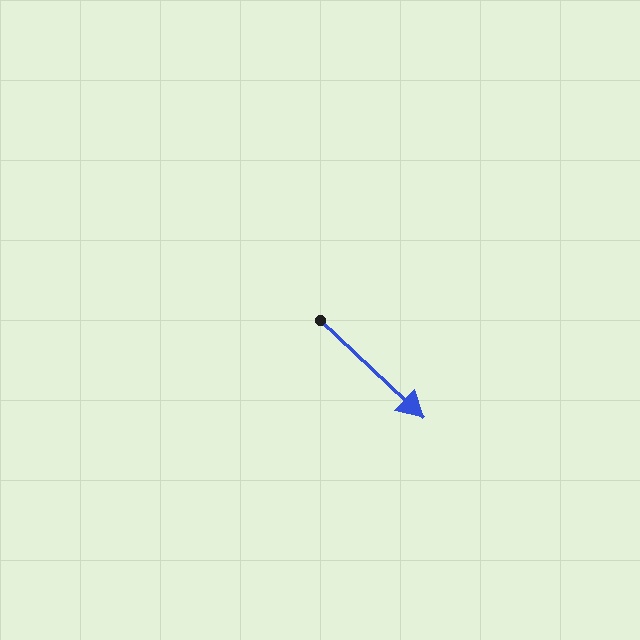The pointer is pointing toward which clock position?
Roughly 4 o'clock.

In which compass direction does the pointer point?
Southeast.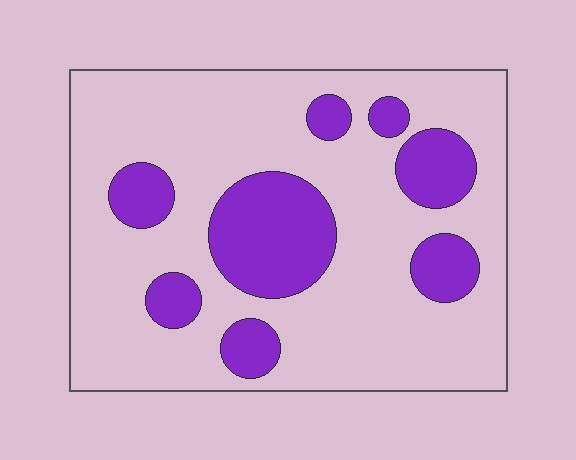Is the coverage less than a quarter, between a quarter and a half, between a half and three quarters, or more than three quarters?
Less than a quarter.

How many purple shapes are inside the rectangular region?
8.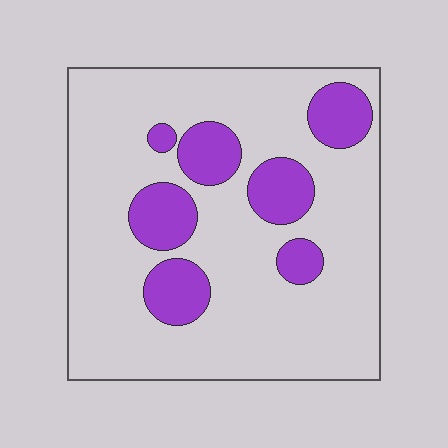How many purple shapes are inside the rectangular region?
7.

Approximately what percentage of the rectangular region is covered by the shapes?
Approximately 20%.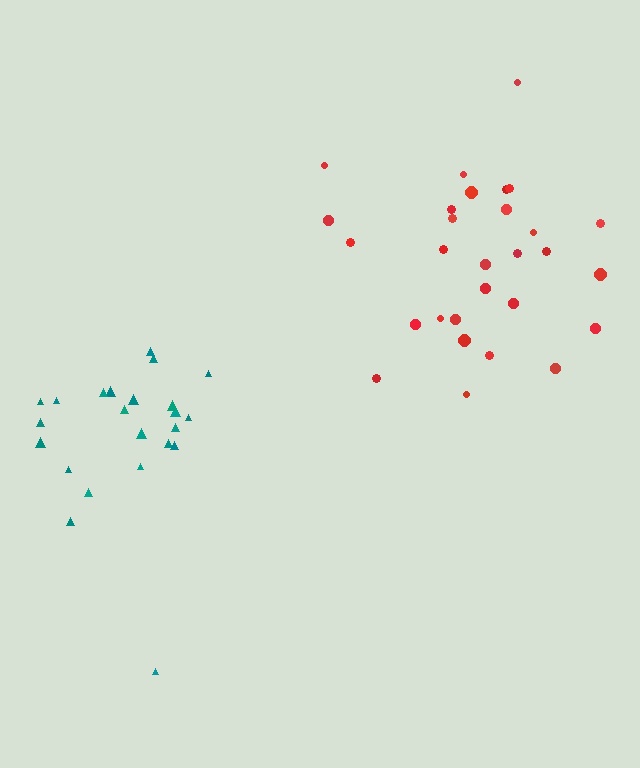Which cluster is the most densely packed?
Red.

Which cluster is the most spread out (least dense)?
Teal.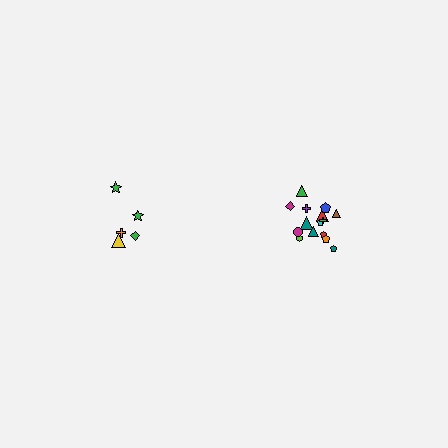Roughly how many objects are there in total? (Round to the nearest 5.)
Roughly 20 objects in total.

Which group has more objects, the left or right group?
The right group.